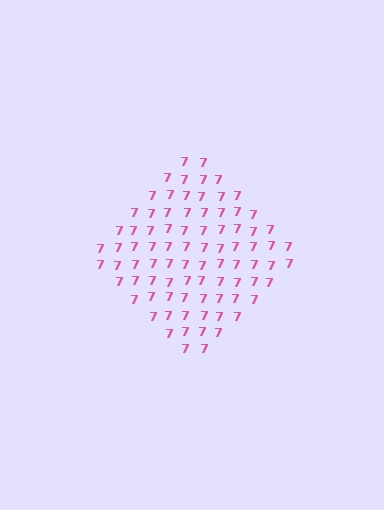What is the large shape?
The large shape is a diamond.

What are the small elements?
The small elements are digit 7's.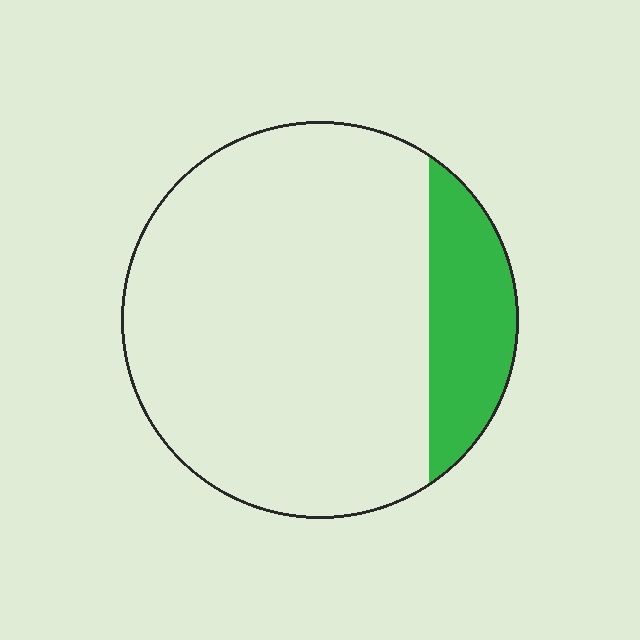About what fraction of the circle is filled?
About one sixth (1/6).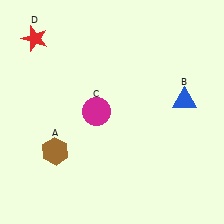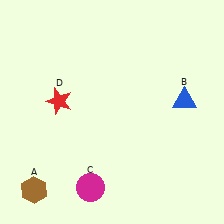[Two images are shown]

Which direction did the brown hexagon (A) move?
The brown hexagon (A) moved down.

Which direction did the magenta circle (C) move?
The magenta circle (C) moved down.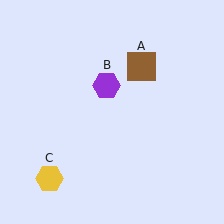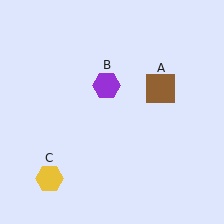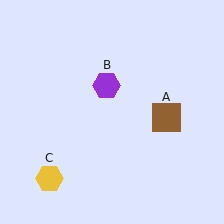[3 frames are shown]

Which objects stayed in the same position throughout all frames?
Purple hexagon (object B) and yellow hexagon (object C) remained stationary.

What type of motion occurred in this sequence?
The brown square (object A) rotated clockwise around the center of the scene.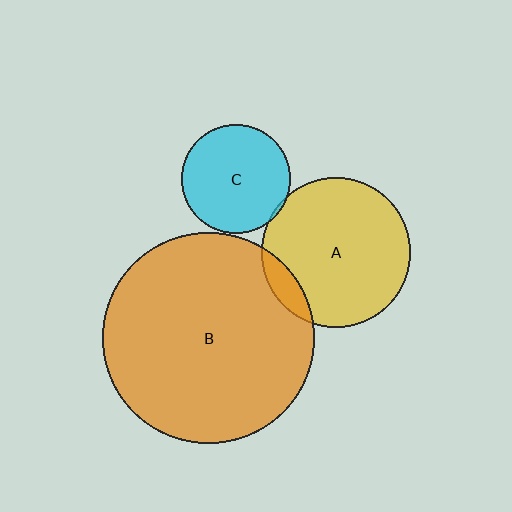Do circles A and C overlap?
Yes.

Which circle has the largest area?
Circle B (orange).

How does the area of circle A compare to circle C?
Approximately 1.9 times.